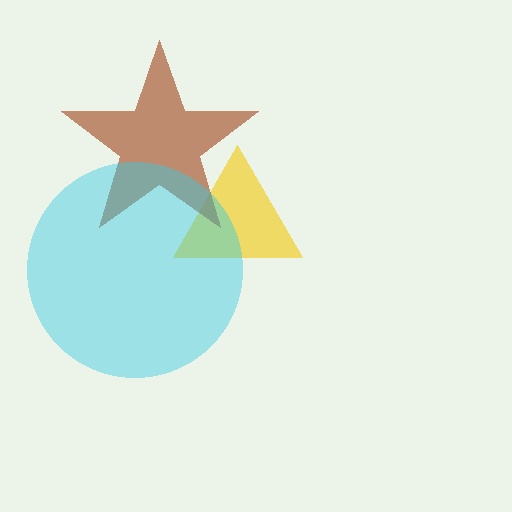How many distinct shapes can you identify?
There are 3 distinct shapes: a yellow triangle, a brown star, a cyan circle.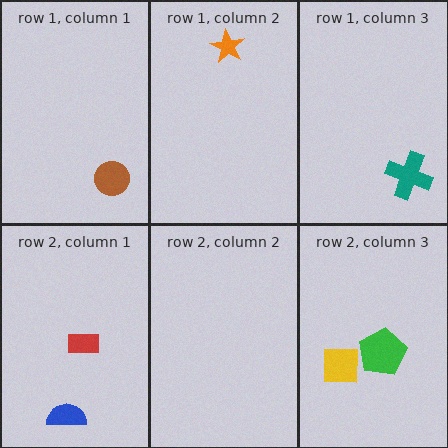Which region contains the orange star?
The row 1, column 2 region.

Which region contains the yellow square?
The row 2, column 3 region.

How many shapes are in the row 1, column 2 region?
1.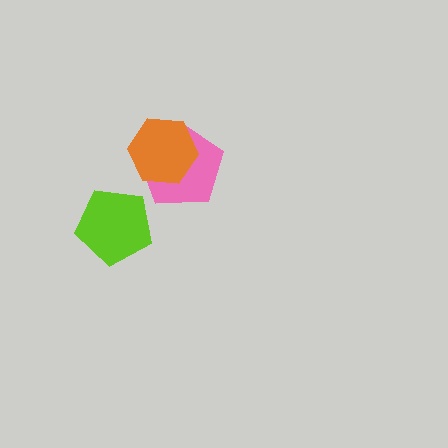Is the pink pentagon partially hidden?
Yes, it is partially covered by another shape.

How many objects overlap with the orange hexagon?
1 object overlaps with the orange hexagon.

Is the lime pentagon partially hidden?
No, no other shape covers it.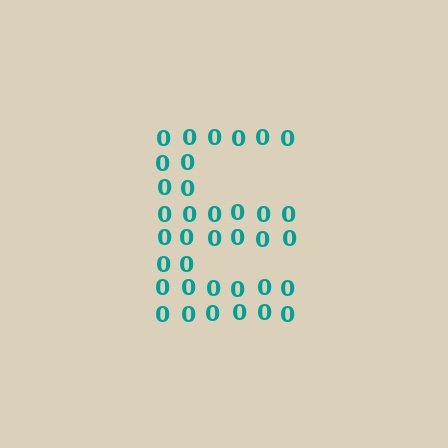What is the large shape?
The large shape is the letter E.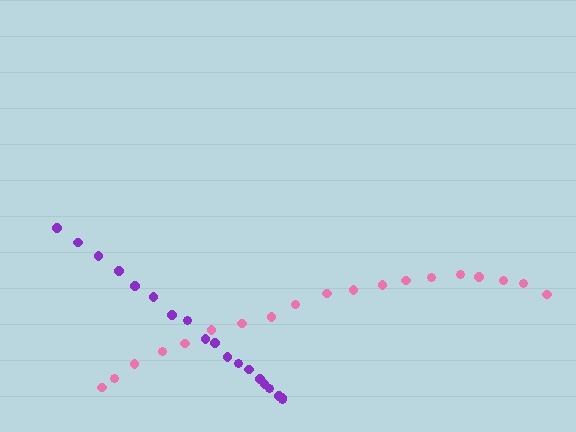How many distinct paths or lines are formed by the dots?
There are 2 distinct paths.